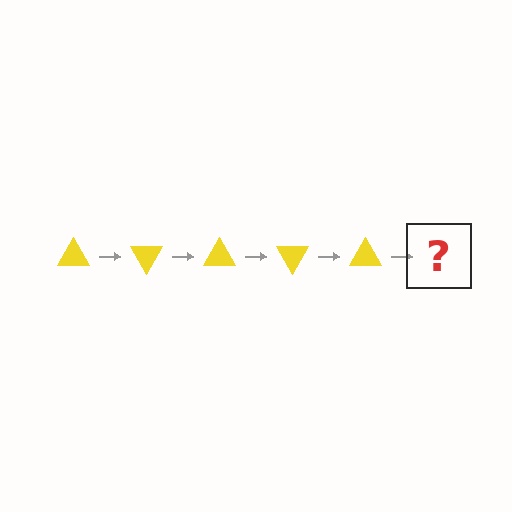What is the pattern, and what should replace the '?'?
The pattern is that the triangle rotates 60 degrees each step. The '?' should be a yellow triangle rotated 300 degrees.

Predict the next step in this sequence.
The next step is a yellow triangle rotated 300 degrees.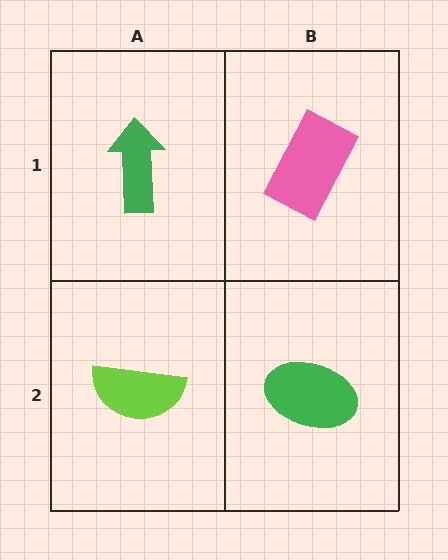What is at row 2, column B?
A green ellipse.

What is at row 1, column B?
A pink rectangle.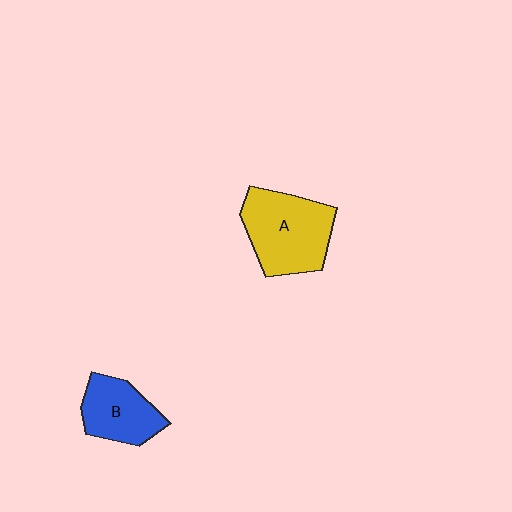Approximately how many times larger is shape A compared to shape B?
Approximately 1.5 times.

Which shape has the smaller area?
Shape B (blue).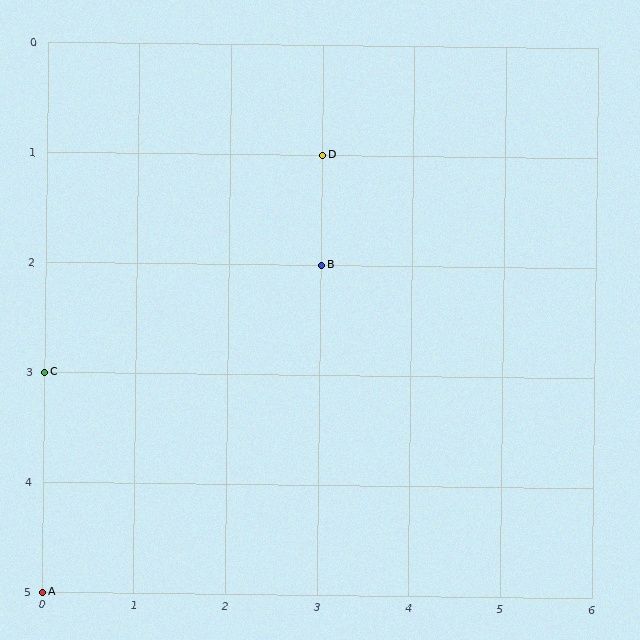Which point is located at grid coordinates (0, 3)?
Point C is at (0, 3).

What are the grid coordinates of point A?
Point A is at grid coordinates (0, 5).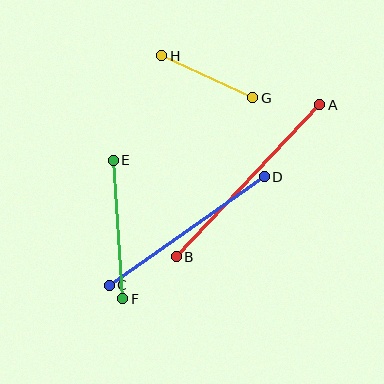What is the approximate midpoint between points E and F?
The midpoint is at approximately (118, 230) pixels.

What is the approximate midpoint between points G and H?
The midpoint is at approximately (207, 77) pixels.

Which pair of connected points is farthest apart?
Points A and B are farthest apart.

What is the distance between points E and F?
The distance is approximately 139 pixels.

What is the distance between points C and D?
The distance is approximately 189 pixels.